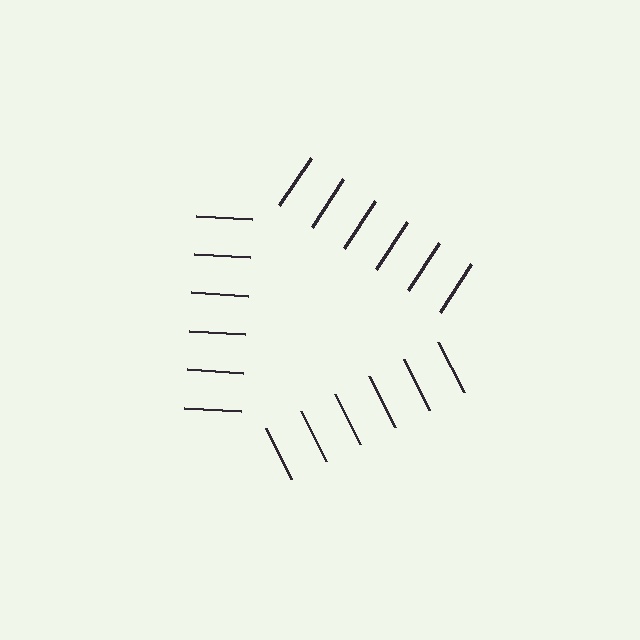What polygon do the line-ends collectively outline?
An illusory triangle — the line segments terminate on its edges but no continuous stroke is drawn.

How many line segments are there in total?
18 — 6 along each of the 3 edges.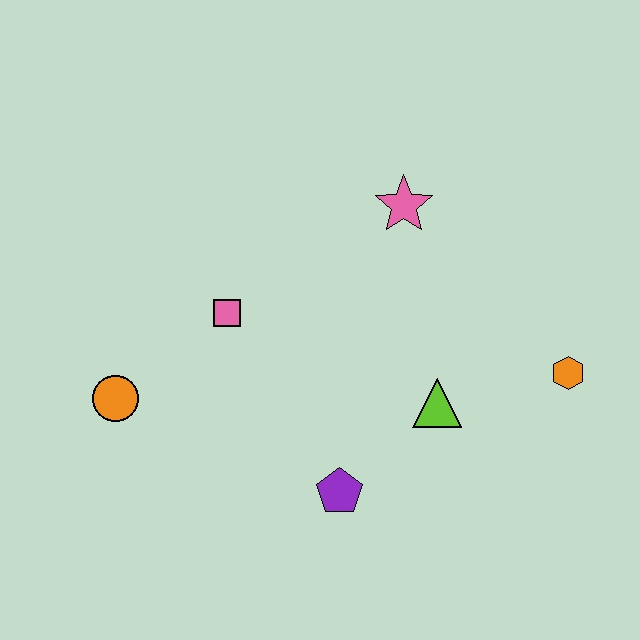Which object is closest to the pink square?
The orange circle is closest to the pink square.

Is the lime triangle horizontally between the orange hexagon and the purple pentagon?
Yes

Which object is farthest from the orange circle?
The orange hexagon is farthest from the orange circle.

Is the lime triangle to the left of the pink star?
No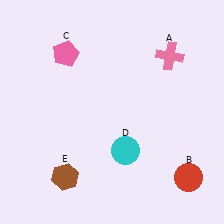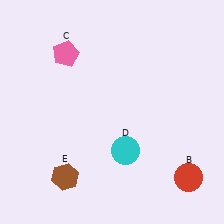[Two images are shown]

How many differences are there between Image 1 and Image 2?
There is 1 difference between the two images.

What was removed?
The pink cross (A) was removed in Image 2.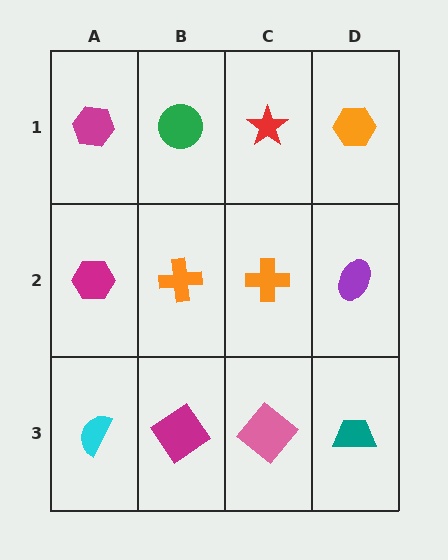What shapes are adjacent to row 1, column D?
A purple ellipse (row 2, column D), a red star (row 1, column C).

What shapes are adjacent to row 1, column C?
An orange cross (row 2, column C), a green circle (row 1, column B), an orange hexagon (row 1, column D).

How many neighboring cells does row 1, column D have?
2.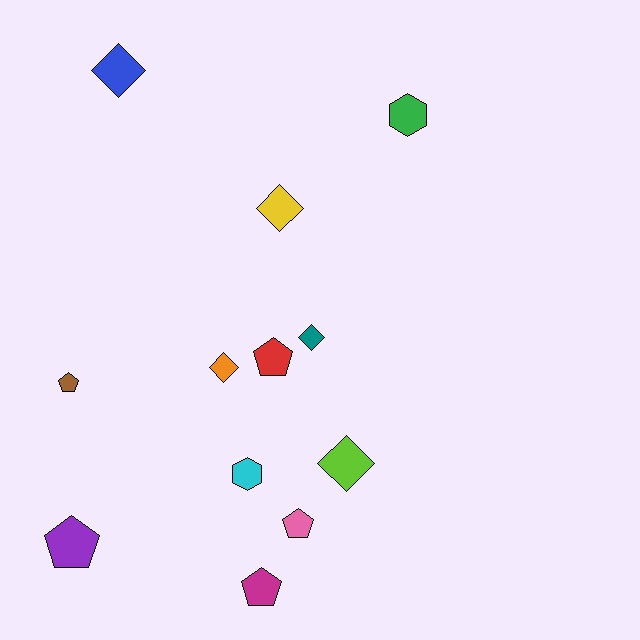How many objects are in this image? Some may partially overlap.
There are 12 objects.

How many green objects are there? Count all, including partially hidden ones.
There is 1 green object.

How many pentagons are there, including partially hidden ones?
There are 5 pentagons.